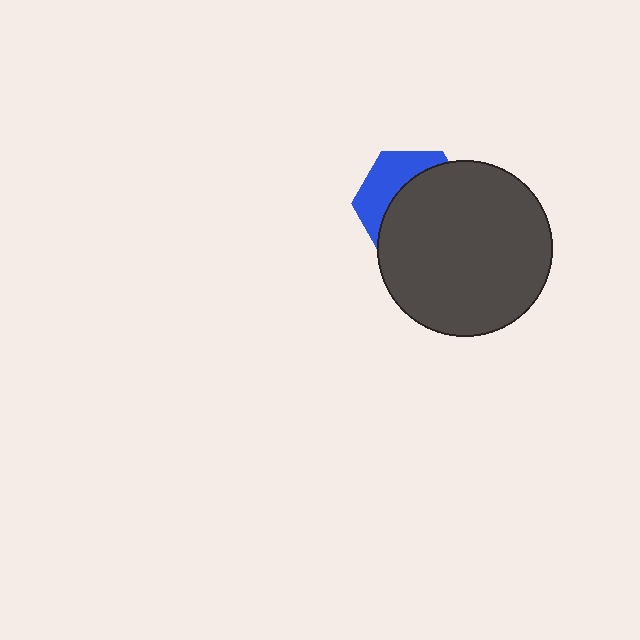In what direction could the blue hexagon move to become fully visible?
The blue hexagon could move toward the upper-left. That would shift it out from behind the dark gray circle entirely.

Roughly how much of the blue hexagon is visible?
A small part of it is visible (roughly 35%).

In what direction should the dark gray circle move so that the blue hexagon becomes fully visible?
The dark gray circle should move toward the lower-right. That is the shortest direction to clear the overlap and leave the blue hexagon fully visible.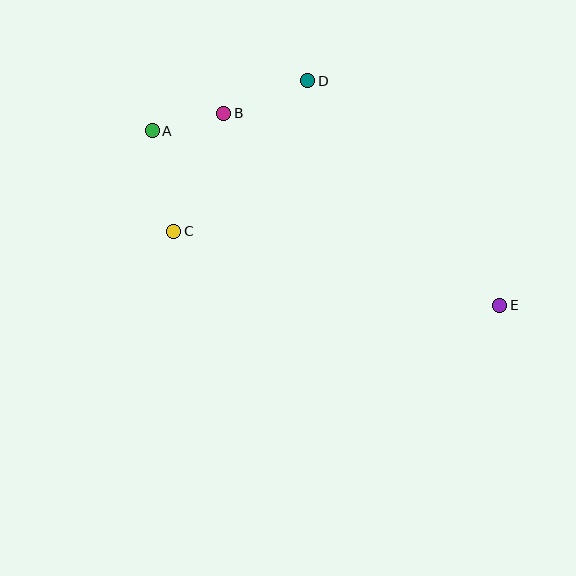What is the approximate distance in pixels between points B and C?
The distance between B and C is approximately 128 pixels.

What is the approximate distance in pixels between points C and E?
The distance between C and E is approximately 334 pixels.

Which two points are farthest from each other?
Points A and E are farthest from each other.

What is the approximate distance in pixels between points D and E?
The distance between D and E is approximately 295 pixels.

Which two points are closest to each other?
Points A and B are closest to each other.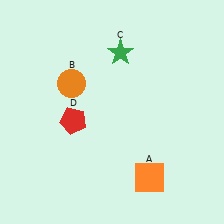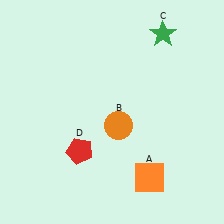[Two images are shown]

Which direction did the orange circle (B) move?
The orange circle (B) moved right.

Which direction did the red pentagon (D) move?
The red pentagon (D) moved down.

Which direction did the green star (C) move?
The green star (C) moved right.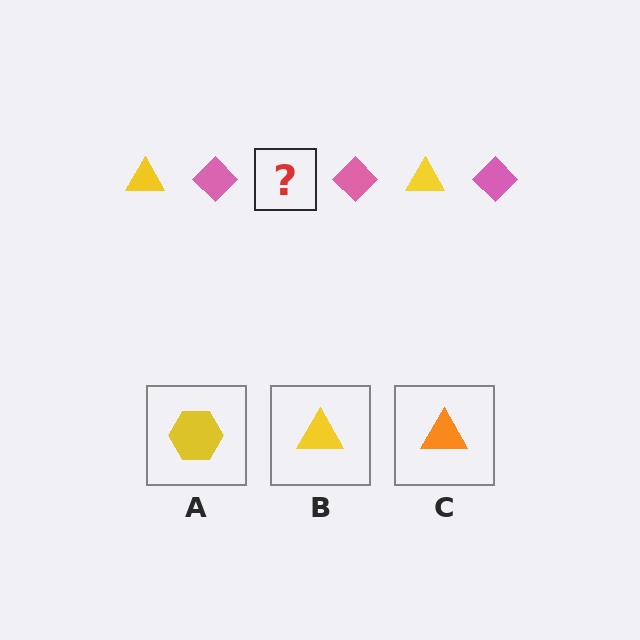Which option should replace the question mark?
Option B.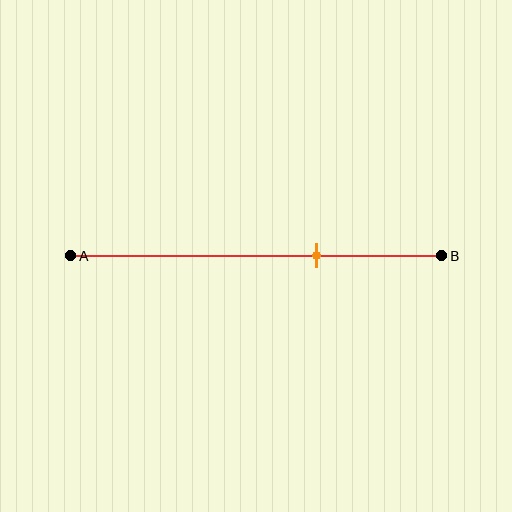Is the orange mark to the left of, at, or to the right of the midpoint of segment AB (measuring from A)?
The orange mark is to the right of the midpoint of segment AB.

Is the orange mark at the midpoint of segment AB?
No, the mark is at about 65% from A, not at the 50% midpoint.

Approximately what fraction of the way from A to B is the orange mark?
The orange mark is approximately 65% of the way from A to B.